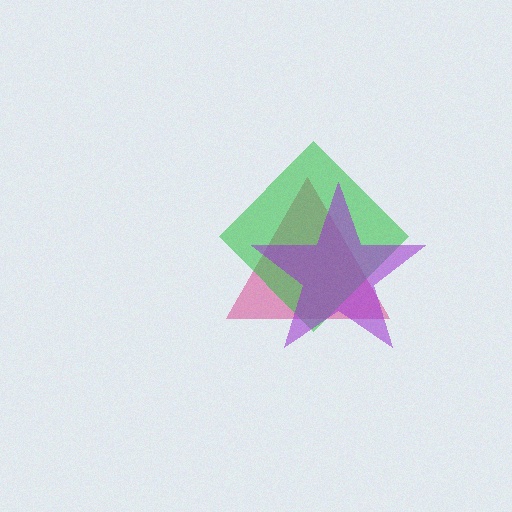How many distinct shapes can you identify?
There are 3 distinct shapes: a magenta triangle, a green diamond, a purple star.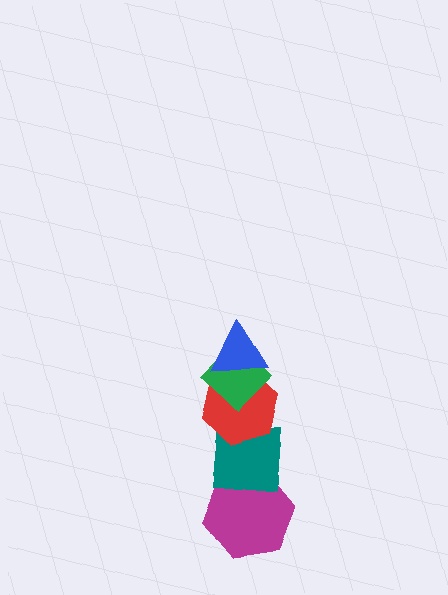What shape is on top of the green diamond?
The blue triangle is on top of the green diamond.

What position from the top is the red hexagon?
The red hexagon is 3rd from the top.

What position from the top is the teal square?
The teal square is 4th from the top.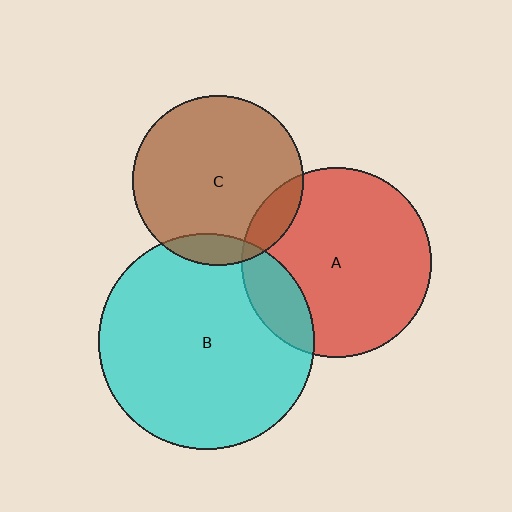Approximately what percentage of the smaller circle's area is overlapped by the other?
Approximately 10%.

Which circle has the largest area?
Circle B (cyan).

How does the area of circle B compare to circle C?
Approximately 1.6 times.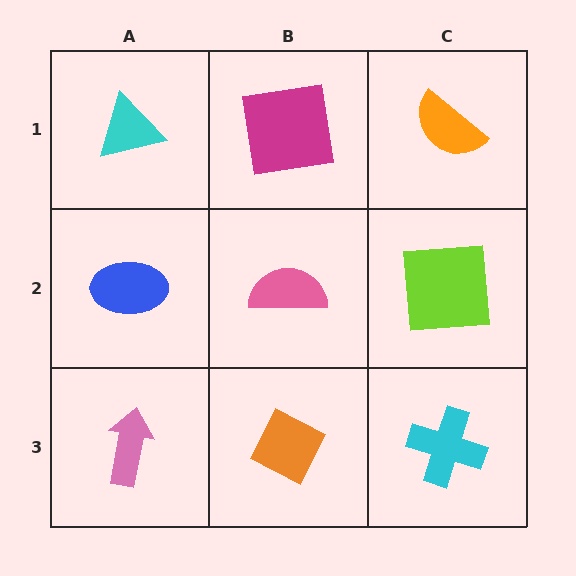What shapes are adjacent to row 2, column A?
A cyan triangle (row 1, column A), a pink arrow (row 3, column A), a pink semicircle (row 2, column B).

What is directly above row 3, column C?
A lime square.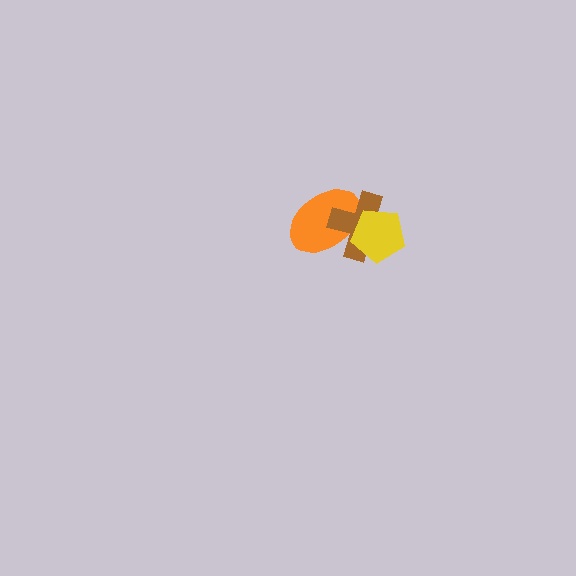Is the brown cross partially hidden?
Yes, it is partially covered by another shape.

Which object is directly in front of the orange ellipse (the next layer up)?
The brown cross is directly in front of the orange ellipse.